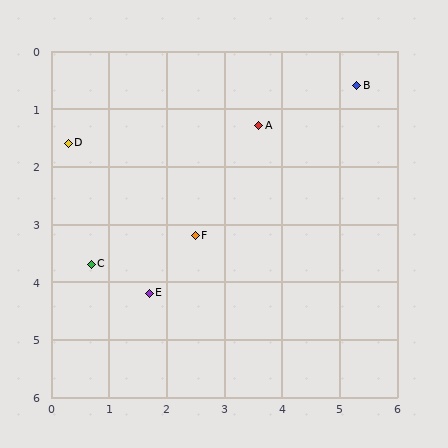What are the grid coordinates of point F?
Point F is at approximately (2.5, 3.2).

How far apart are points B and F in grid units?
Points B and F are about 3.8 grid units apart.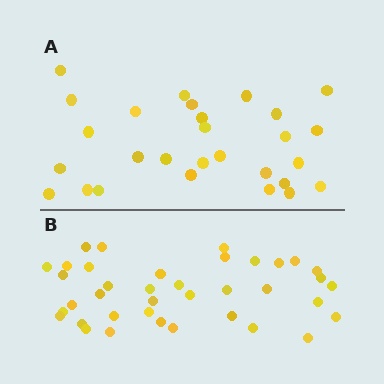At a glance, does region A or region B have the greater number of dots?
Region B (the bottom region) has more dots.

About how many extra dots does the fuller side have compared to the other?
Region B has roughly 10 or so more dots than region A.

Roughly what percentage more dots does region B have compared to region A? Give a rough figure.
About 35% more.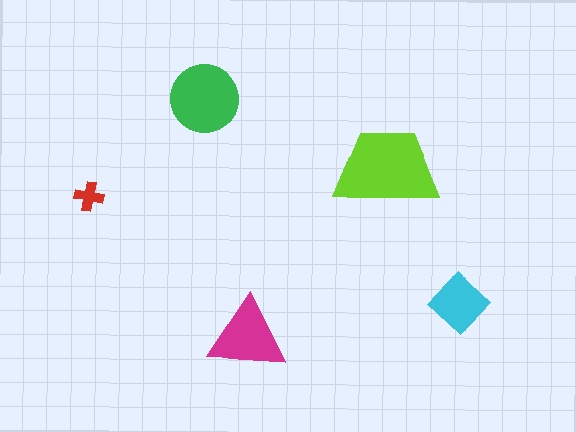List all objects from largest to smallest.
The lime trapezoid, the green circle, the magenta triangle, the cyan diamond, the red cross.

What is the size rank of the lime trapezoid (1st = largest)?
1st.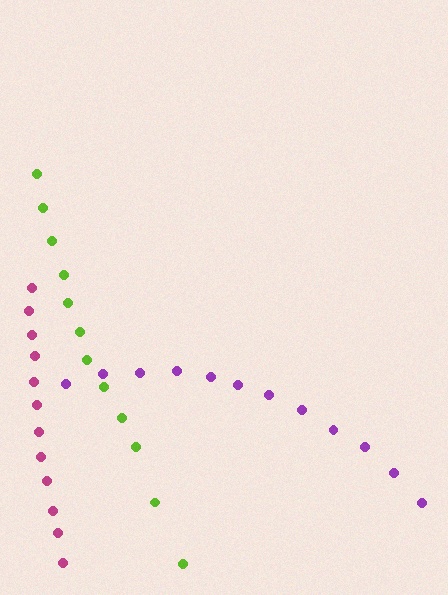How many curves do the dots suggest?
There are 3 distinct paths.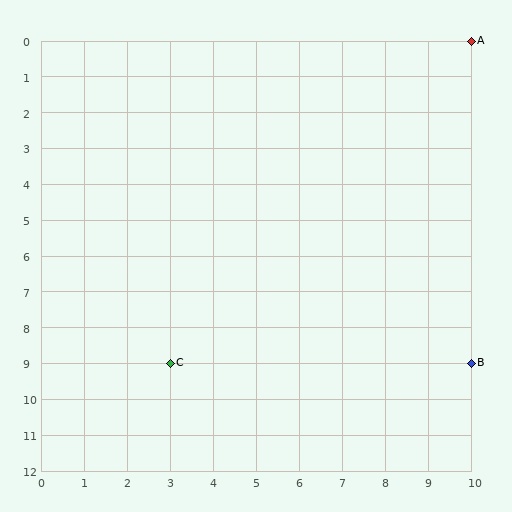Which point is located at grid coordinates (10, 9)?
Point B is at (10, 9).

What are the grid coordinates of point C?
Point C is at grid coordinates (3, 9).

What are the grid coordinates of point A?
Point A is at grid coordinates (10, 0).